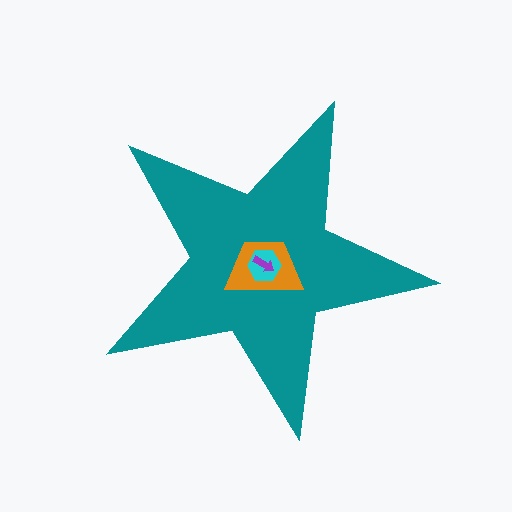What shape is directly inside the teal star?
The orange trapezoid.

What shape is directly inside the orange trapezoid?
The cyan hexagon.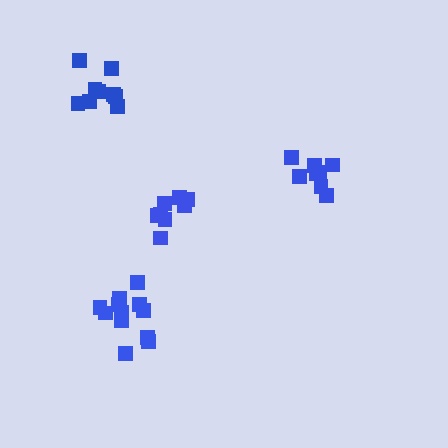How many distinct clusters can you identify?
There are 4 distinct clusters.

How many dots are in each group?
Group 1: 8 dots, Group 2: 12 dots, Group 3: 9 dots, Group 4: 8 dots (37 total).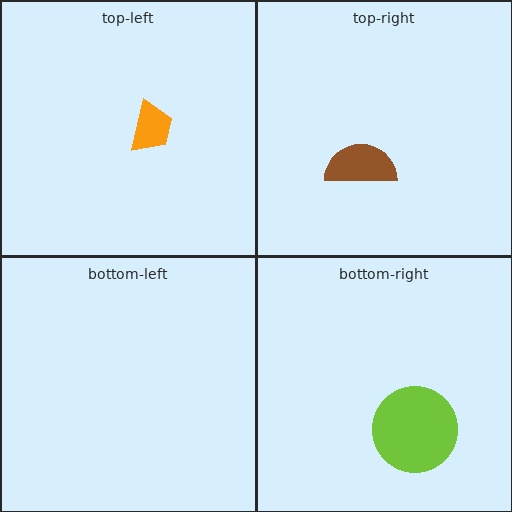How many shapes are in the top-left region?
1.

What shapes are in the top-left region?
The orange trapezoid.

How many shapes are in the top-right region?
1.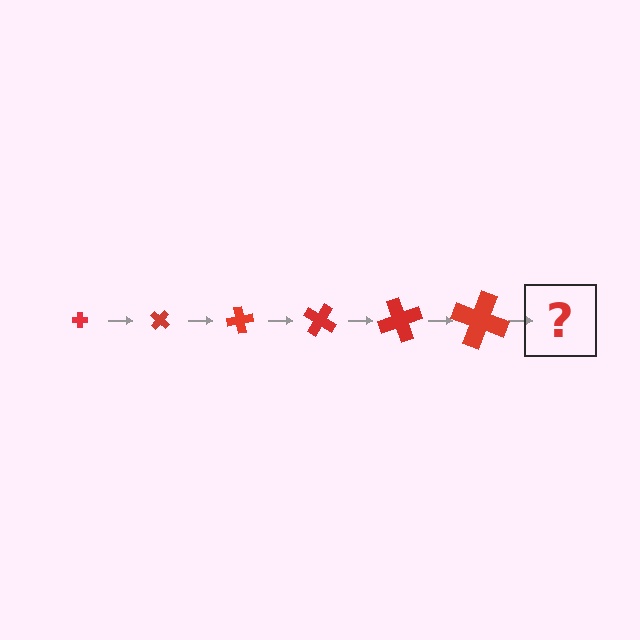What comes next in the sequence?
The next element should be a cross, larger than the previous one and rotated 240 degrees from the start.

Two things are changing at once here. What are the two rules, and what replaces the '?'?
The two rules are that the cross grows larger each step and it rotates 40 degrees each step. The '?' should be a cross, larger than the previous one and rotated 240 degrees from the start.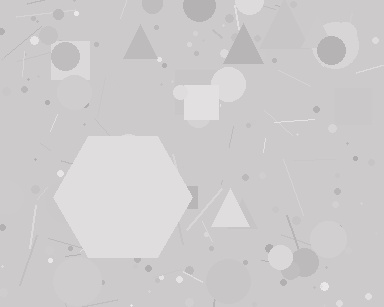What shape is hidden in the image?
A hexagon is hidden in the image.